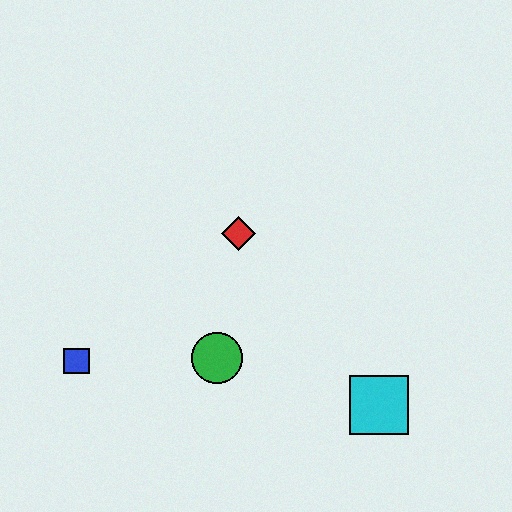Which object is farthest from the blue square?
The cyan square is farthest from the blue square.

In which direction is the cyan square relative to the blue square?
The cyan square is to the right of the blue square.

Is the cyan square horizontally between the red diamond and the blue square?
No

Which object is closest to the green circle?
The red diamond is closest to the green circle.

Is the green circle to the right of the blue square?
Yes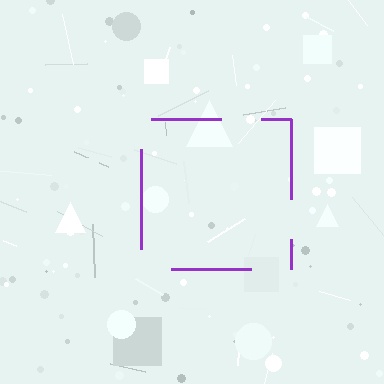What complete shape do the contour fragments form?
The contour fragments form a square.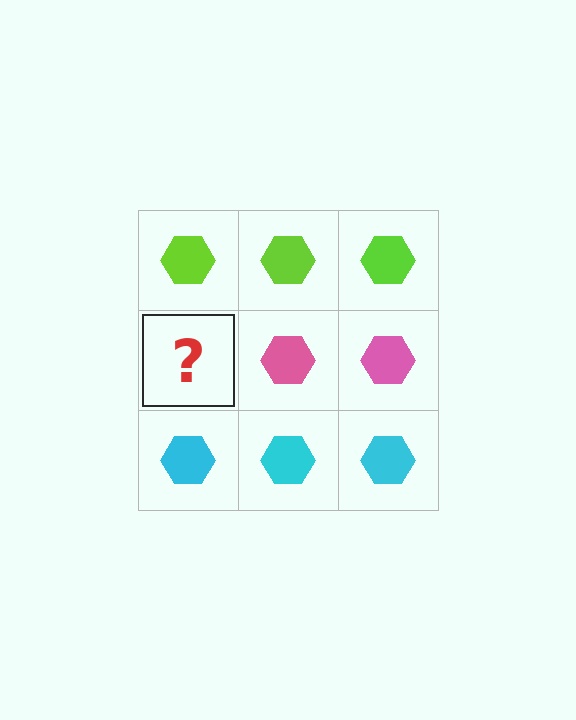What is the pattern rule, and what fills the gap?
The rule is that each row has a consistent color. The gap should be filled with a pink hexagon.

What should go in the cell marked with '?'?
The missing cell should contain a pink hexagon.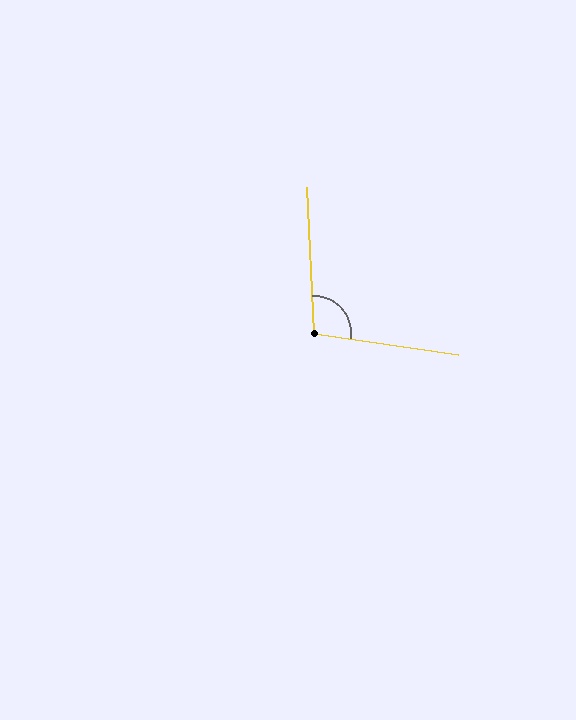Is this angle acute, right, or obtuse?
It is obtuse.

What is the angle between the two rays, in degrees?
Approximately 101 degrees.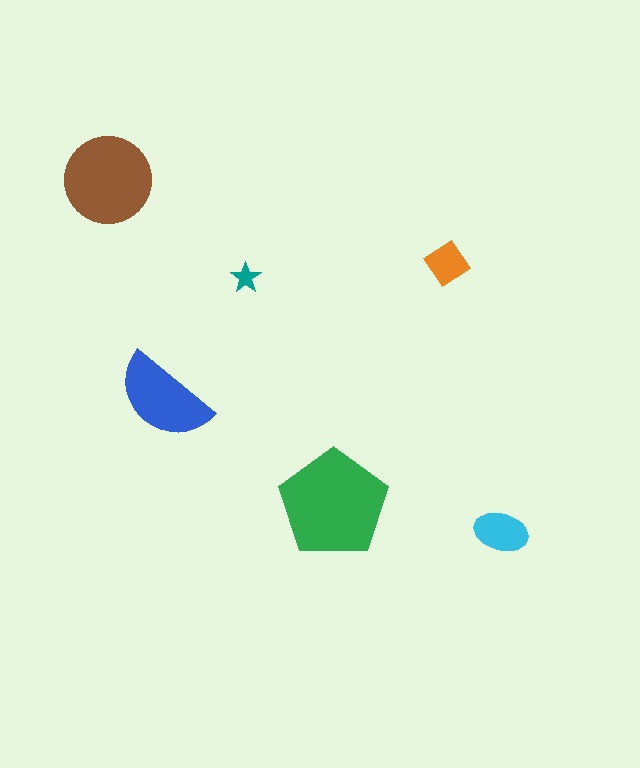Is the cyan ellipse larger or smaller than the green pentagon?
Smaller.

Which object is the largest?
The green pentagon.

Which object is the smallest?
The teal star.